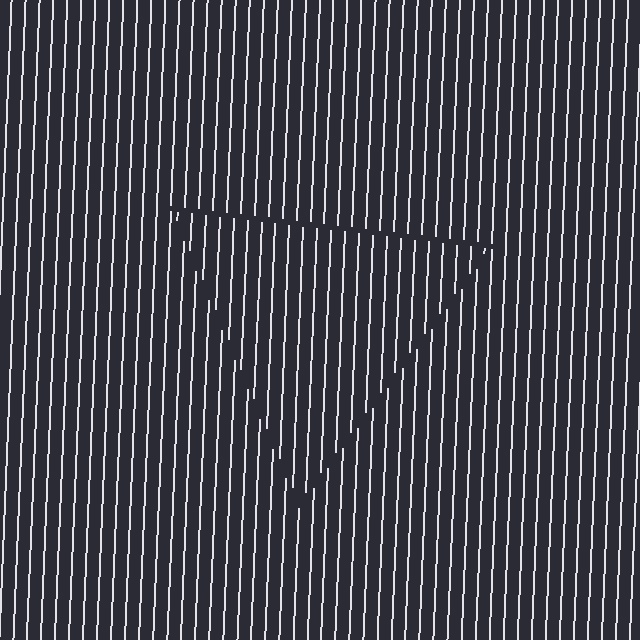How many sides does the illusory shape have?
3 sides — the line-ends trace a triangle.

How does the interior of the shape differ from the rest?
The interior of the shape contains the same grating, shifted by half a period — the contour is defined by the phase discontinuity where line-ends from the inner and outer gratings abut.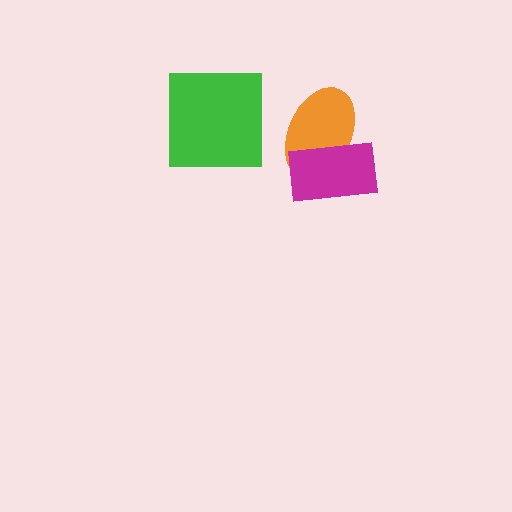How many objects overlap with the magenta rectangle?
1 object overlaps with the magenta rectangle.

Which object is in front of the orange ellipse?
The magenta rectangle is in front of the orange ellipse.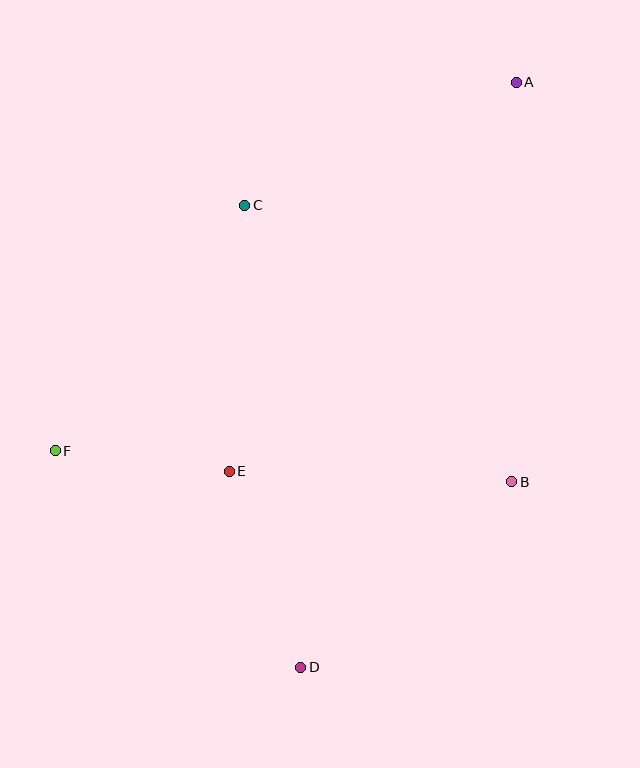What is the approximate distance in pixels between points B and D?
The distance between B and D is approximately 281 pixels.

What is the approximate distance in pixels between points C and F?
The distance between C and F is approximately 310 pixels.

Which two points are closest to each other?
Points E and F are closest to each other.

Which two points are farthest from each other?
Points A and D are farthest from each other.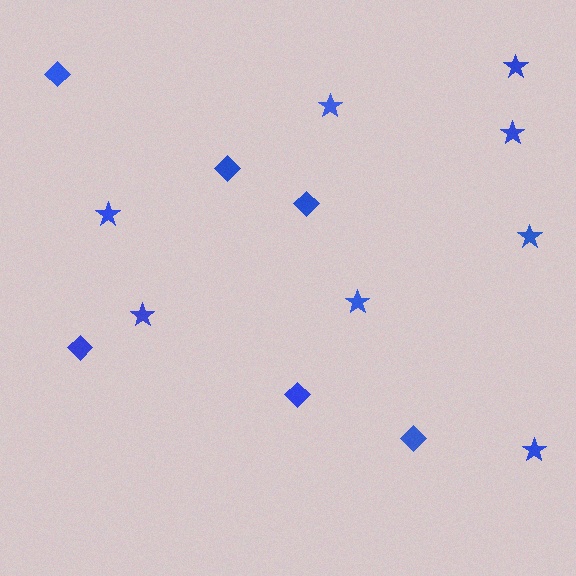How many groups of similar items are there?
There are 2 groups: one group of diamonds (6) and one group of stars (8).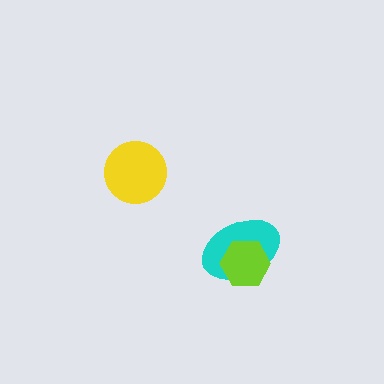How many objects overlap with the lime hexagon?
1 object overlaps with the lime hexagon.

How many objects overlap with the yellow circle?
0 objects overlap with the yellow circle.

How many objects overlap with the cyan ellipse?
1 object overlaps with the cyan ellipse.